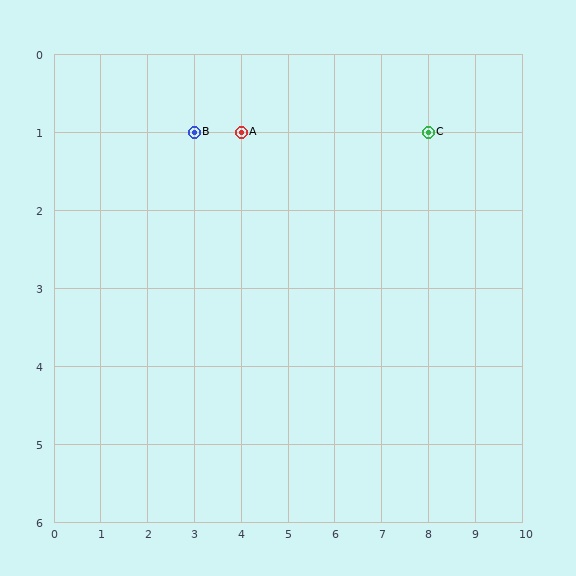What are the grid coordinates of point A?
Point A is at grid coordinates (4, 1).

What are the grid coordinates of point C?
Point C is at grid coordinates (8, 1).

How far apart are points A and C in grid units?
Points A and C are 4 columns apart.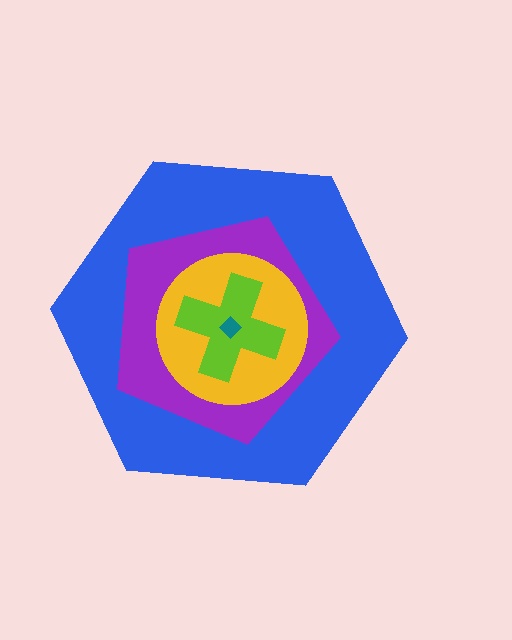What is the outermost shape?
The blue hexagon.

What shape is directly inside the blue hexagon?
The purple pentagon.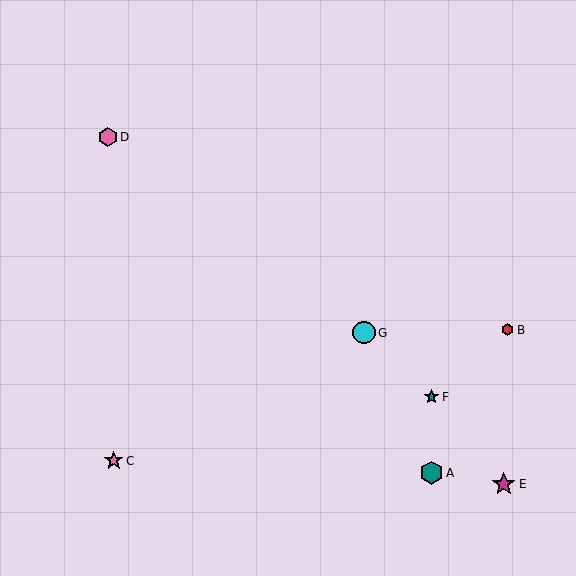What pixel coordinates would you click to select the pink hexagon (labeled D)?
Click at (108, 137) to select the pink hexagon D.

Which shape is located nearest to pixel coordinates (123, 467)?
The pink star (labeled C) at (114, 461) is nearest to that location.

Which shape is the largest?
The magenta star (labeled E) is the largest.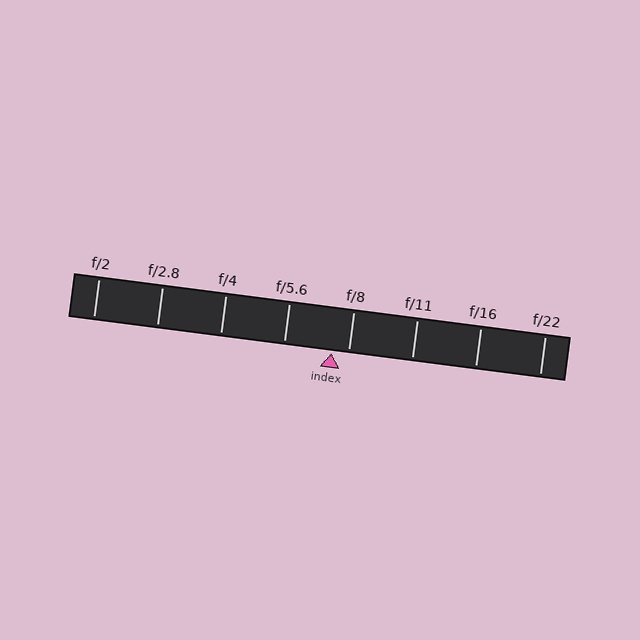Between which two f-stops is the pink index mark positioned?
The index mark is between f/5.6 and f/8.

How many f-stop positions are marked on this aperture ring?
There are 8 f-stop positions marked.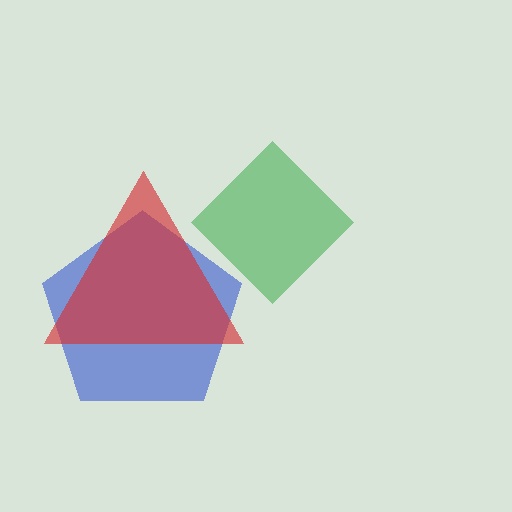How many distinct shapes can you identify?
There are 3 distinct shapes: a green diamond, a blue pentagon, a red triangle.